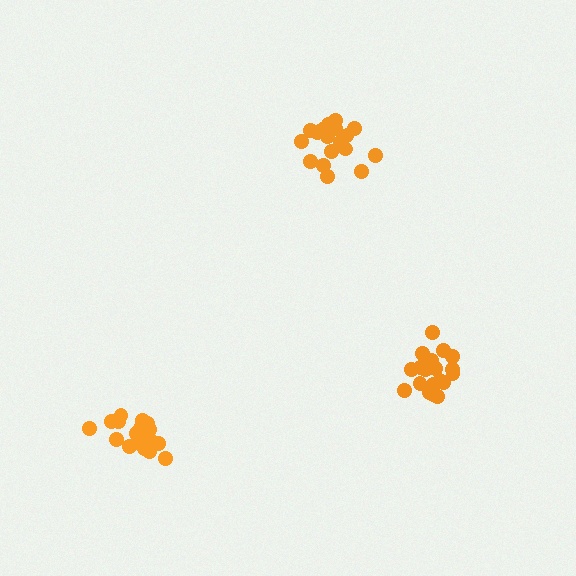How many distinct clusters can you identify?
There are 3 distinct clusters.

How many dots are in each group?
Group 1: 19 dots, Group 2: 19 dots, Group 3: 19 dots (57 total).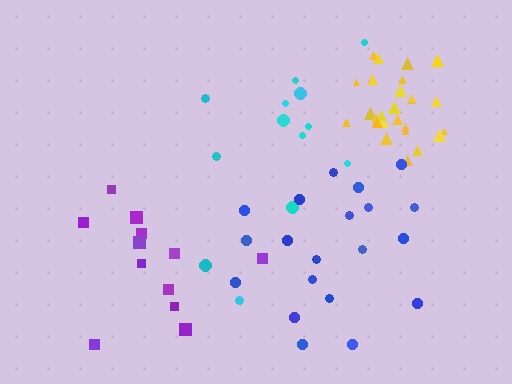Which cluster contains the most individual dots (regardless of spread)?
Yellow (27).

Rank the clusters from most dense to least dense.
yellow, blue, purple, cyan.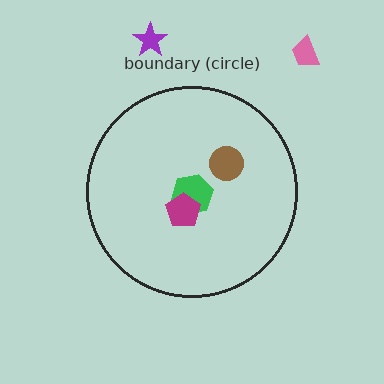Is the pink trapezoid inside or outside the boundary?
Outside.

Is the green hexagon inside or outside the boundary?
Inside.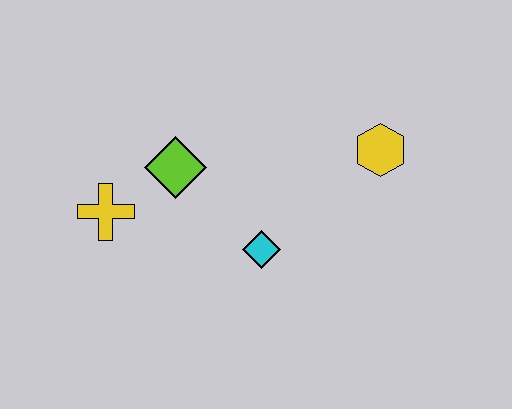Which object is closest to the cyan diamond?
The lime diamond is closest to the cyan diamond.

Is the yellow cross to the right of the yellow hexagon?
No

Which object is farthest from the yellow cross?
The yellow hexagon is farthest from the yellow cross.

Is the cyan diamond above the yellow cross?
No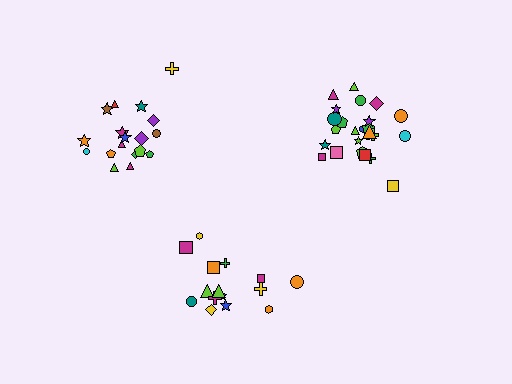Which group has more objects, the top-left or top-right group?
The top-right group.